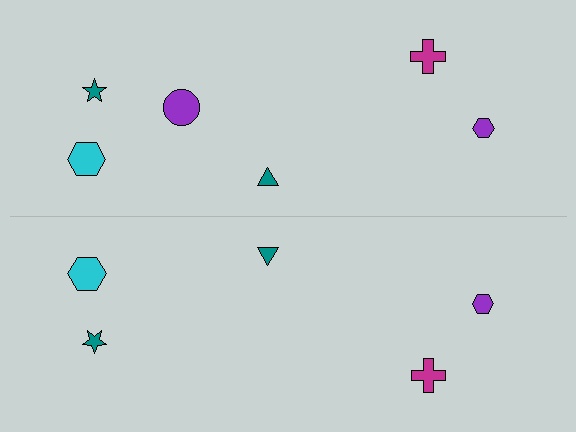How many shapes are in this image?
There are 11 shapes in this image.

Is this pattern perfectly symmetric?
No, the pattern is not perfectly symmetric. A purple circle is missing from the bottom side.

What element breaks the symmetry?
A purple circle is missing from the bottom side.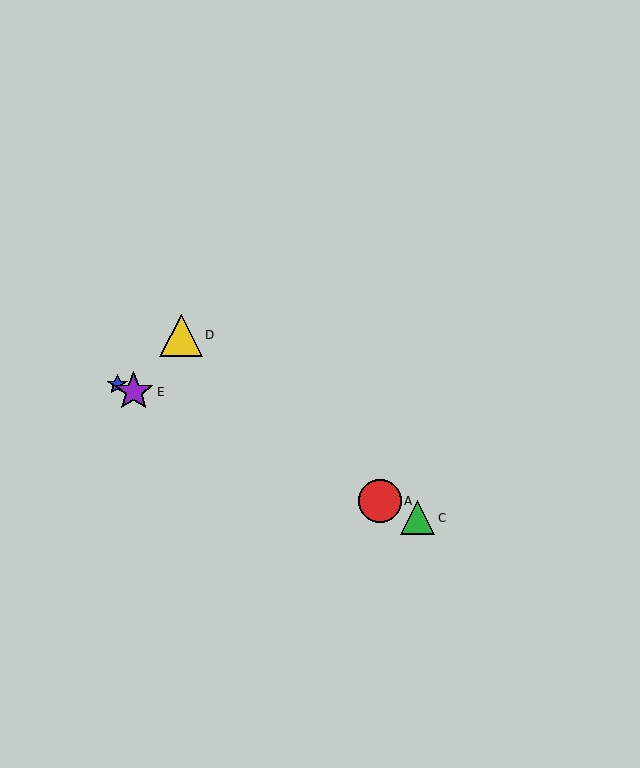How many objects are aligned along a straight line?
4 objects (A, B, C, E) are aligned along a straight line.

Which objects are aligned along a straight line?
Objects A, B, C, E are aligned along a straight line.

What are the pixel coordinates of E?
Object E is at (134, 392).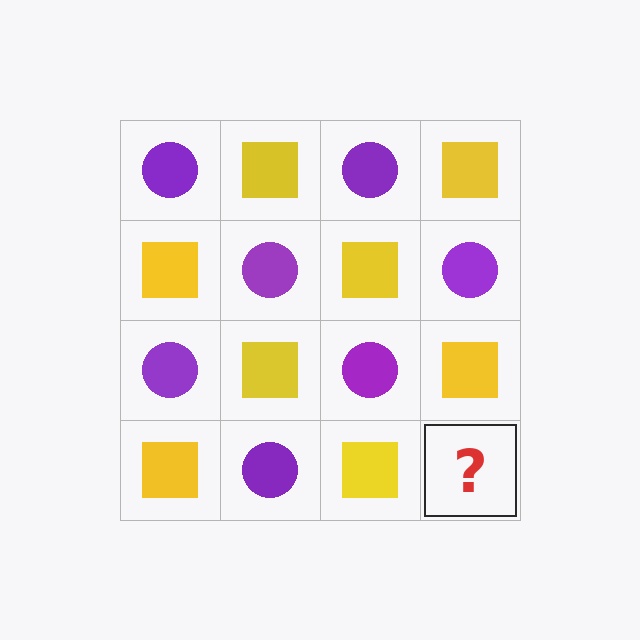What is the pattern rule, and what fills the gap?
The rule is that it alternates purple circle and yellow square in a checkerboard pattern. The gap should be filled with a purple circle.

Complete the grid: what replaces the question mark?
The question mark should be replaced with a purple circle.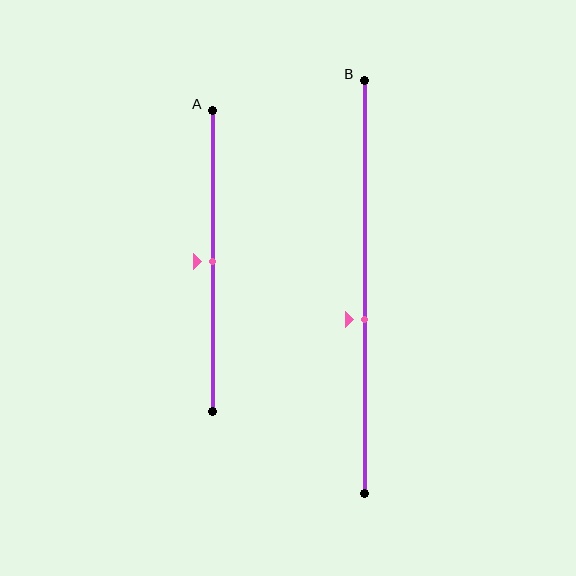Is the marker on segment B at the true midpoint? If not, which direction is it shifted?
No, the marker on segment B is shifted downward by about 8% of the segment length.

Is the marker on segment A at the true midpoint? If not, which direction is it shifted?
Yes, the marker on segment A is at the true midpoint.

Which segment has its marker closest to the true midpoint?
Segment A has its marker closest to the true midpoint.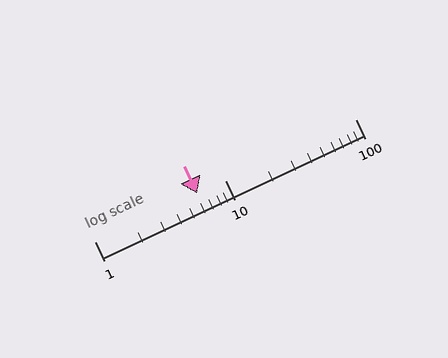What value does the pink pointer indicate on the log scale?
The pointer indicates approximately 6.1.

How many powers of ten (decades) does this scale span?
The scale spans 2 decades, from 1 to 100.